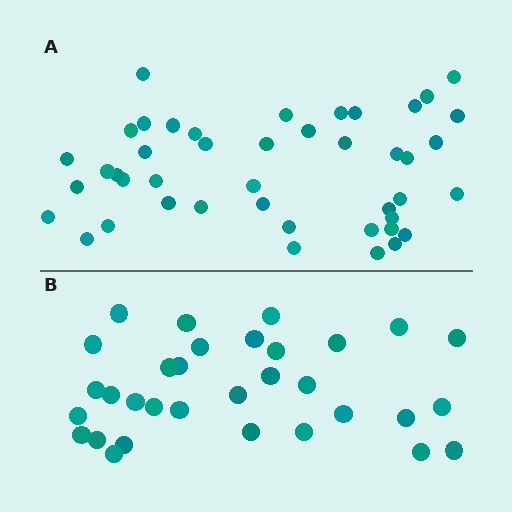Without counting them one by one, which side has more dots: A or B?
Region A (the top region) has more dots.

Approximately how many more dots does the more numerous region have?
Region A has roughly 12 or so more dots than region B.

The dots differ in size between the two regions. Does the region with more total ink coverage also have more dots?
No. Region B has more total ink coverage because its dots are larger, but region A actually contains more individual dots. Total area can be misleading — the number of items is what matters here.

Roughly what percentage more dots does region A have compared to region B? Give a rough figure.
About 40% more.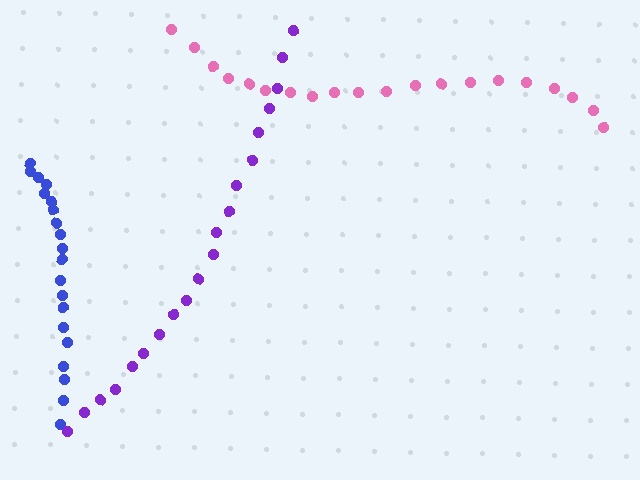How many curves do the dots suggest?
There are 3 distinct paths.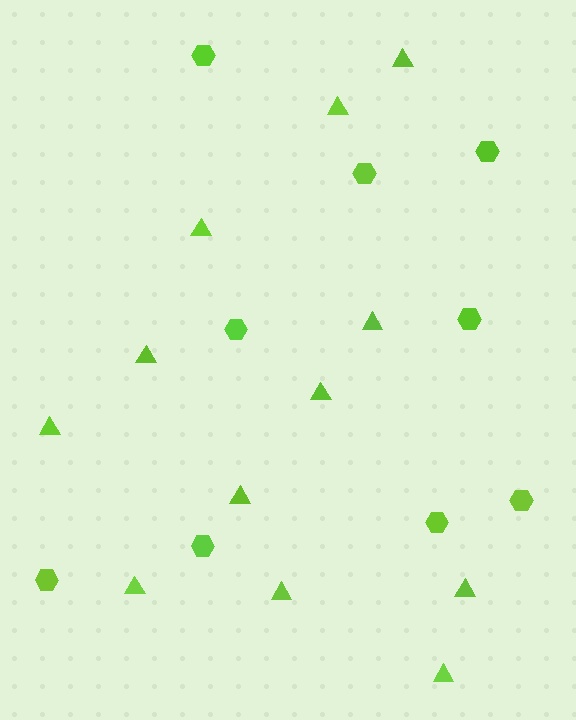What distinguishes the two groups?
There are 2 groups: one group of hexagons (9) and one group of triangles (12).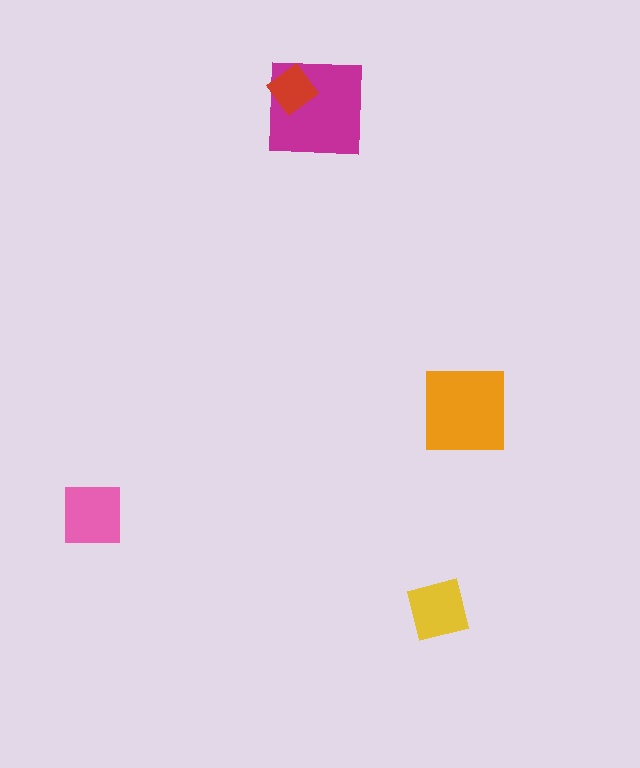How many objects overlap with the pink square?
0 objects overlap with the pink square.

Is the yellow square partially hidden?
No, no other shape covers it.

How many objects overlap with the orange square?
0 objects overlap with the orange square.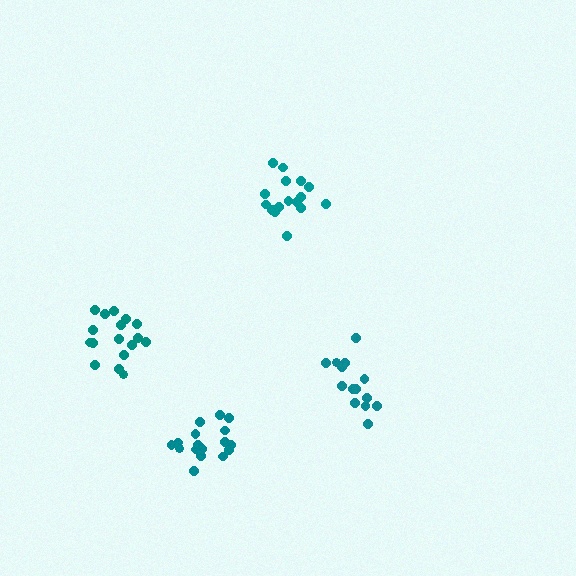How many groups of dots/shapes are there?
There are 4 groups.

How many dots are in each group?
Group 1: 14 dots, Group 2: 18 dots, Group 3: 16 dots, Group 4: 17 dots (65 total).